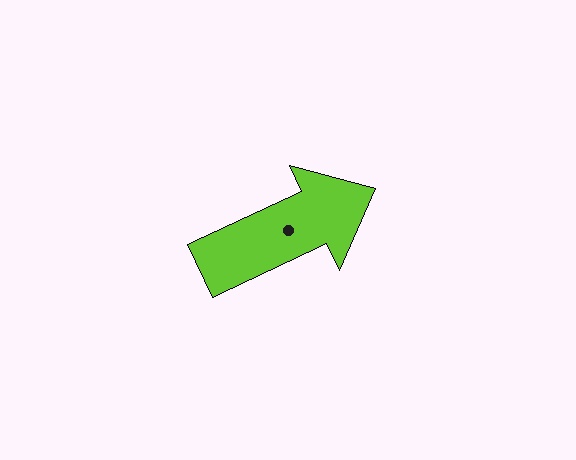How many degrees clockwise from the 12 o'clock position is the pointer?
Approximately 65 degrees.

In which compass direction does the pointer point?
Northeast.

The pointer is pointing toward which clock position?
Roughly 2 o'clock.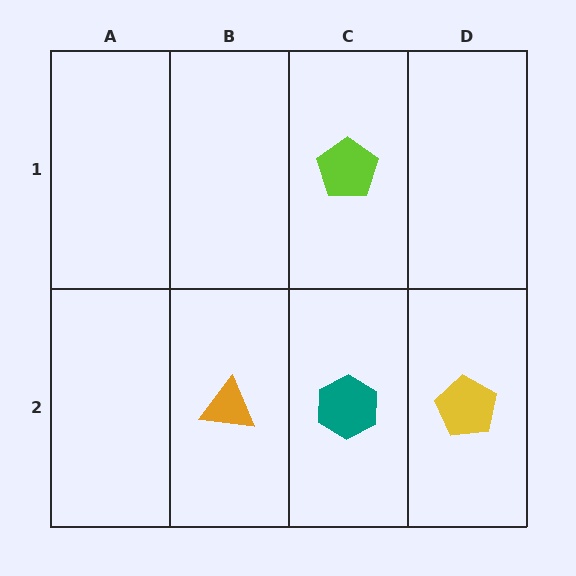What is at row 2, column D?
A yellow pentagon.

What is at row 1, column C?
A lime pentagon.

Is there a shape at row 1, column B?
No, that cell is empty.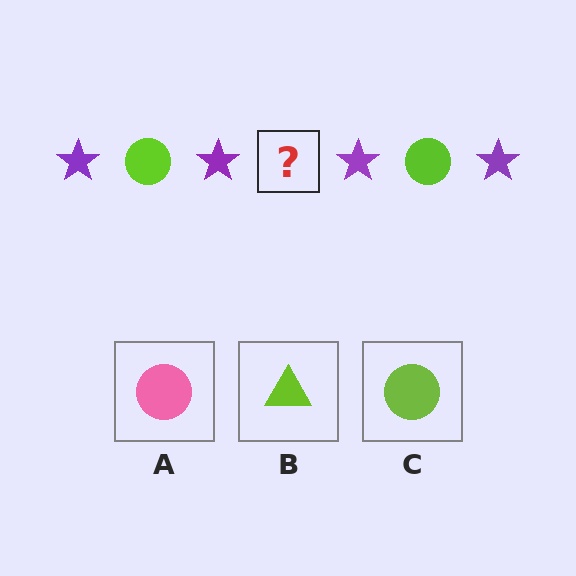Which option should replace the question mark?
Option C.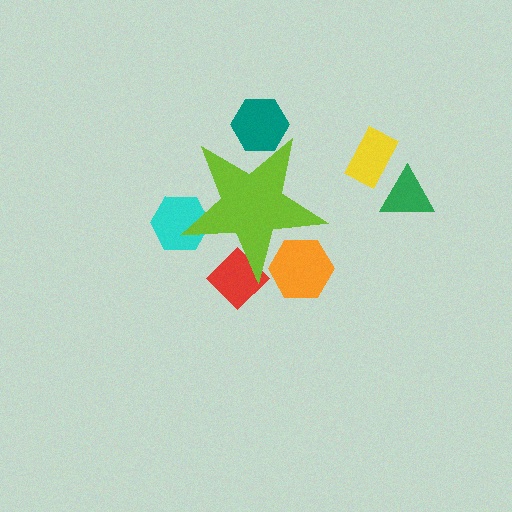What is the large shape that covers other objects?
A lime star.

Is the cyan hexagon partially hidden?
Yes, the cyan hexagon is partially hidden behind the lime star.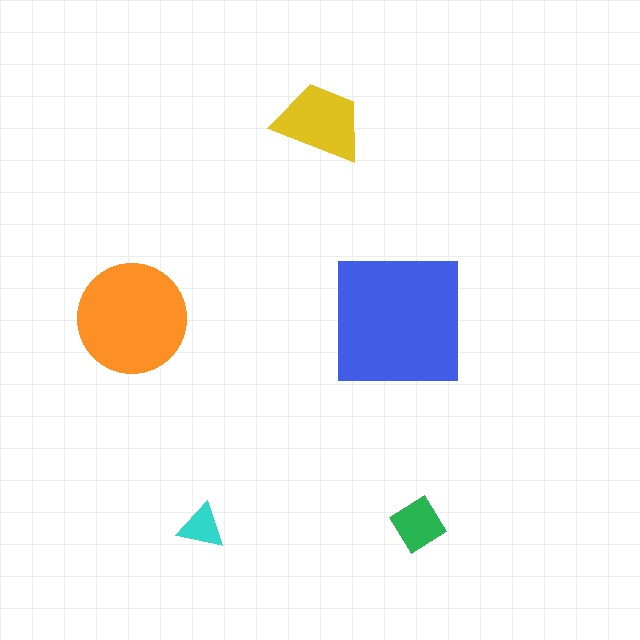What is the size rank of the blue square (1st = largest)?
1st.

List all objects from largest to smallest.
The blue square, the orange circle, the yellow trapezoid, the green diamond, the cyan triangle.